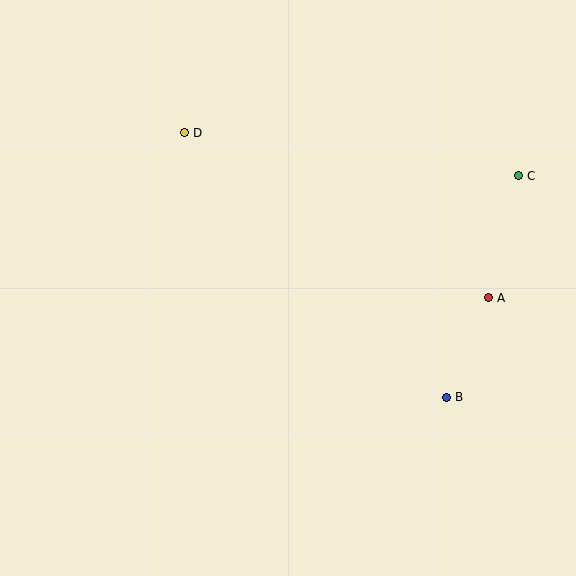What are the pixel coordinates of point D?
Point D is at (184, 133).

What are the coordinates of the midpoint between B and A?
The midpoint between B and A is at (467, 347).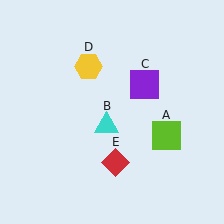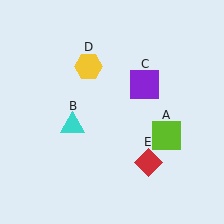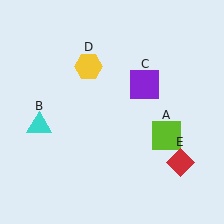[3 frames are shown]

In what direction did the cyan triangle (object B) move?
The cyan triangle (object B) moved left.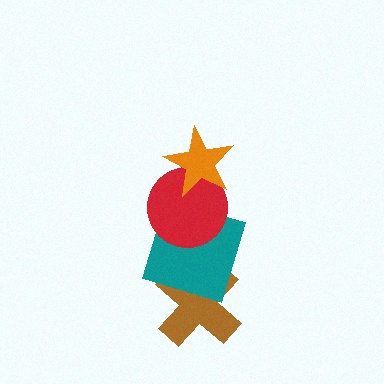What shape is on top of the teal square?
The red circle is on top of the teal square.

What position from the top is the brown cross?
The brown cross is 4th from the top.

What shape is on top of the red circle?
The orange star is on top of the red circle.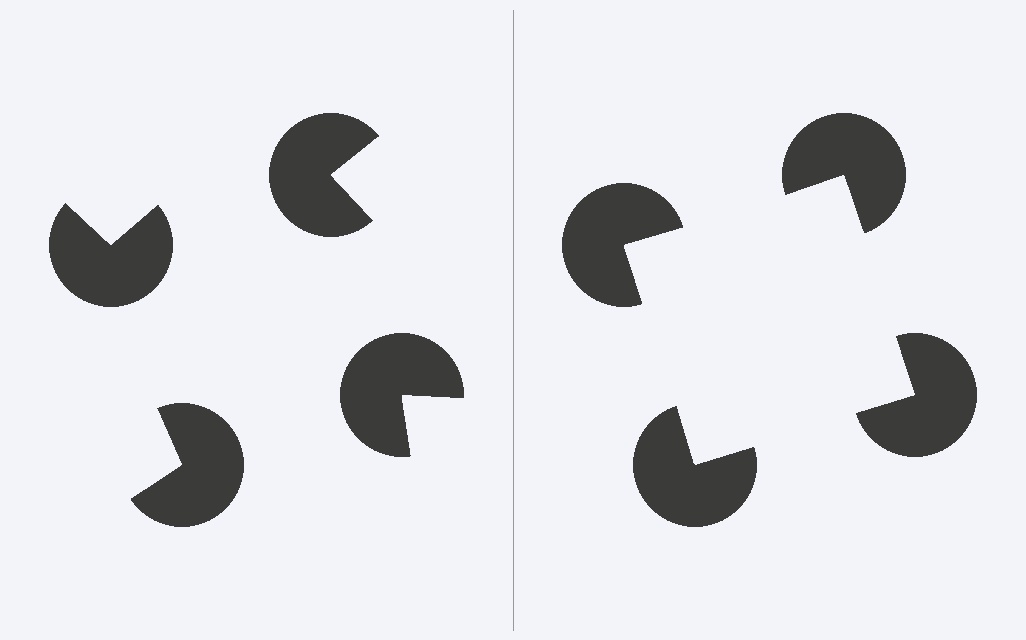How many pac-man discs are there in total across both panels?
8 — 4 on each side.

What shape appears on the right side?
An illusory square.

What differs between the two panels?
The pac-man discs are positioned identically on both sides; only the wedge orientations differ. On the right they align to a square; on the left they are misaligned.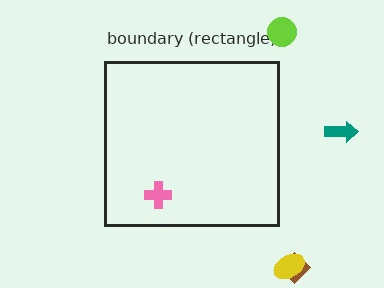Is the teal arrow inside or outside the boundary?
Outside.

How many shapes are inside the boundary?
1 inside, 4 outside.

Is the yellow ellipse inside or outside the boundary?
Outside.